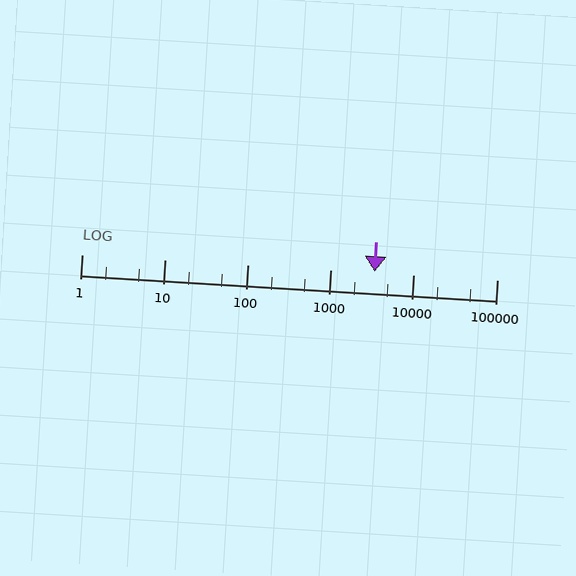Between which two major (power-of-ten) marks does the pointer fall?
The pointer is between 1000 and 10000.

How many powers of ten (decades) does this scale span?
The scale spans 5 decades, from 1 to 100000.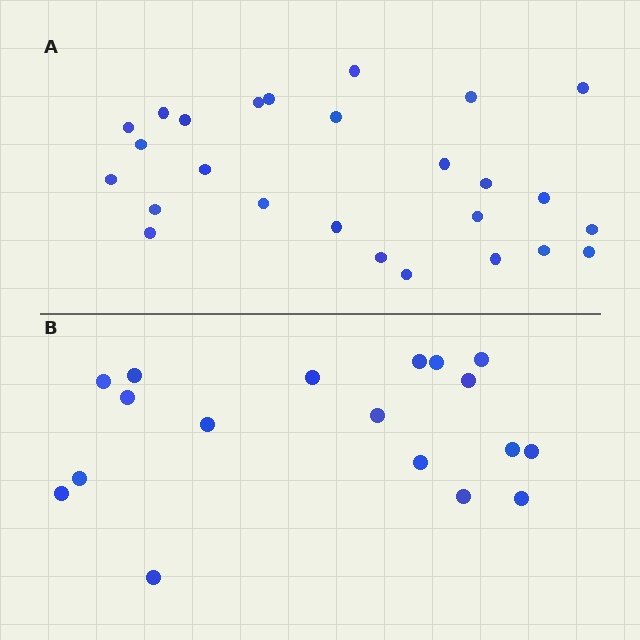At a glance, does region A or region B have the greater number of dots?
Region A (the top region) has more dots.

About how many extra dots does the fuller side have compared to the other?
Region A has roughly 8 or so more dots than region B.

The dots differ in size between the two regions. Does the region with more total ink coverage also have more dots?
No. Region B has more total ink coverage because its dots are larger, but region A actually contains more individual dots. Total area can be misleading — the number of items is what matters here.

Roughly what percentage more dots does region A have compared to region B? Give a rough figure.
About 45% more.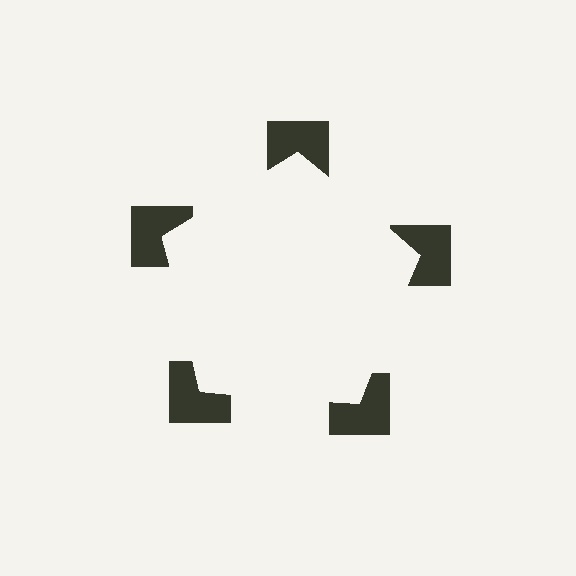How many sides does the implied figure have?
5 sides.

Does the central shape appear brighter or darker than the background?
It typically appears slightly brighter than the background, even though no actual brightness change is drawn.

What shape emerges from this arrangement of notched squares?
An illusory pentagon — its edges are inferred from the aligned wedge cuts in the notched squares, not physically drawn.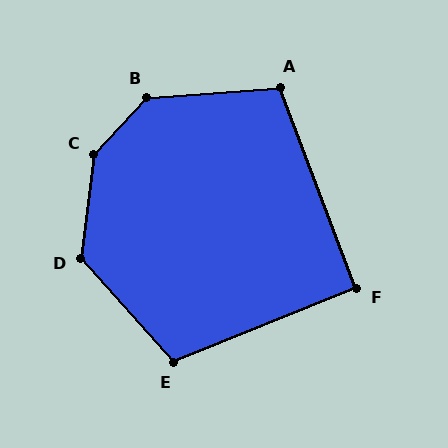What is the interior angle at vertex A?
Approximately 106 degrees (obtuse).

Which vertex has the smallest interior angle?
F, at approximately 91 degrees.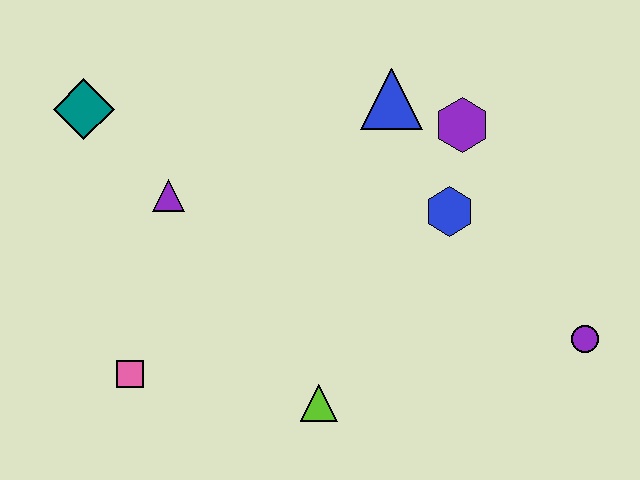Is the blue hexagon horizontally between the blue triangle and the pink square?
No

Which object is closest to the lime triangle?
The pink square is closest to the lime triangle.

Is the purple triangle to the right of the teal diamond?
Yes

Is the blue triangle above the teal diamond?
Yes